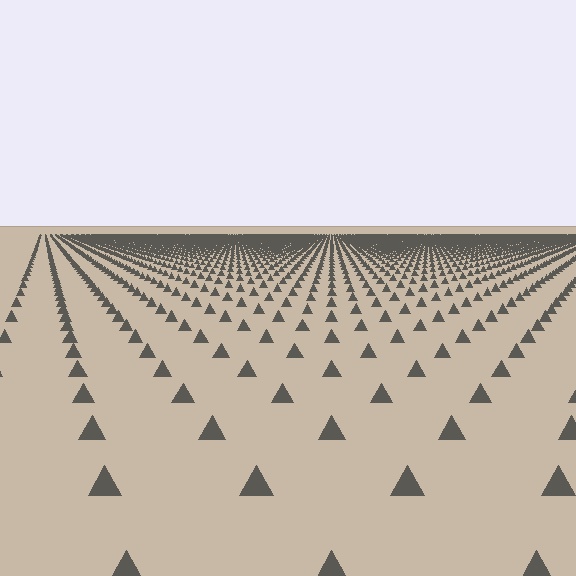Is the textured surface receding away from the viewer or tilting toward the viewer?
The surface is receding away from the viewer. Texture elements get smaller and denser toward the top.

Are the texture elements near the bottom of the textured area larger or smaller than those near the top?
Larger. Near the bottom, elements are closer to the viewer and appear at a bigger on-screen size.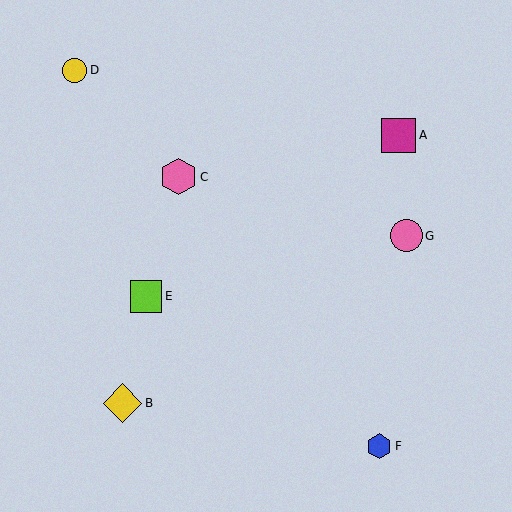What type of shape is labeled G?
Shape G is a pink circle.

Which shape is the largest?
The yellow diamond (labeled B) is the largest.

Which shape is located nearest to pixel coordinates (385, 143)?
The magenta square (labeled A) at (399, 135) is nearest to that location.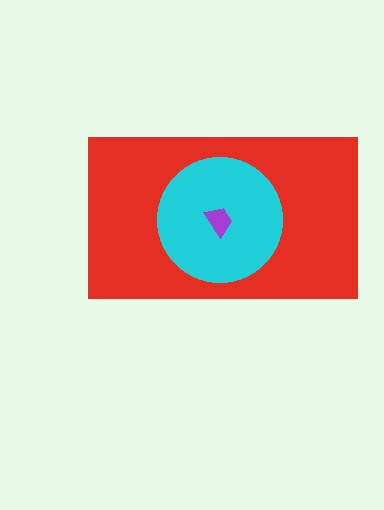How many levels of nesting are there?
3.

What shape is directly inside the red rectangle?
The cyan circle.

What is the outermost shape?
The red rectangle.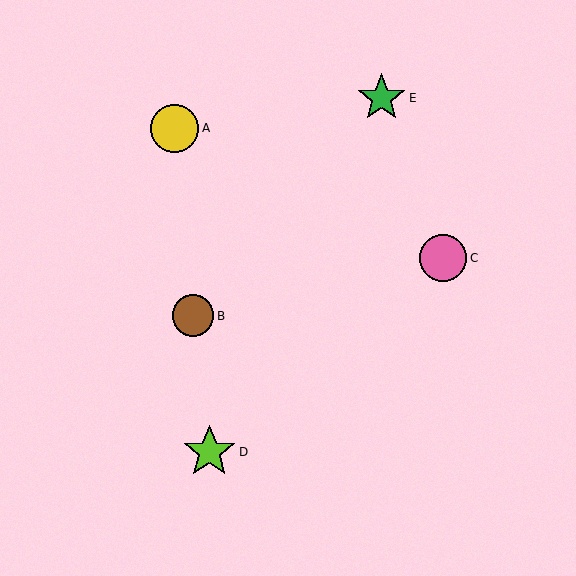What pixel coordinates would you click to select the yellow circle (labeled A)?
Click at (174, 128) to select the yellow circle A.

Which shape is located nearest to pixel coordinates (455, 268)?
The pink circle (labeled C) at (443, 258) is nearest to that location.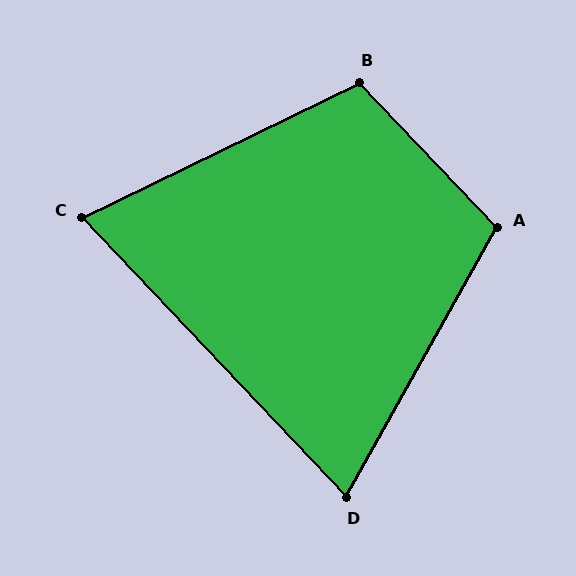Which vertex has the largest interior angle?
A, at approximately 107 degrees.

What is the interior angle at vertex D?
Approximately 73 degrees (acute).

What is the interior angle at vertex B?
Approximately 107 degrees (obtuse).